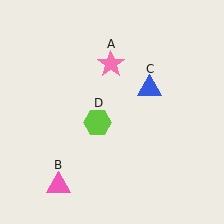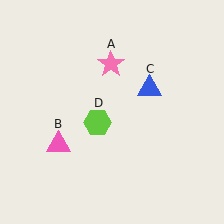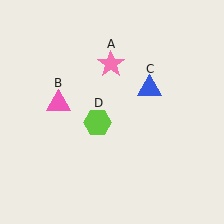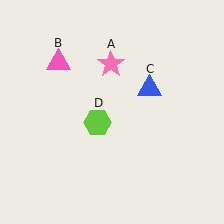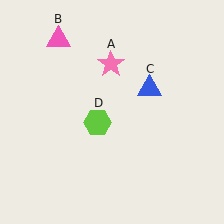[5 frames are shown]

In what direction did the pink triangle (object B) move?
The pink triangle (object B) moved up.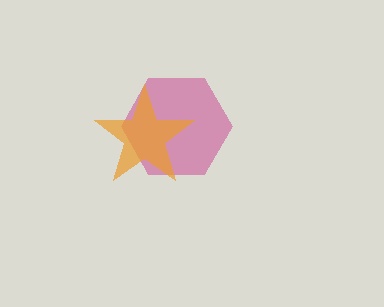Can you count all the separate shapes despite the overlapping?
Yes, there are 2 separate shapes.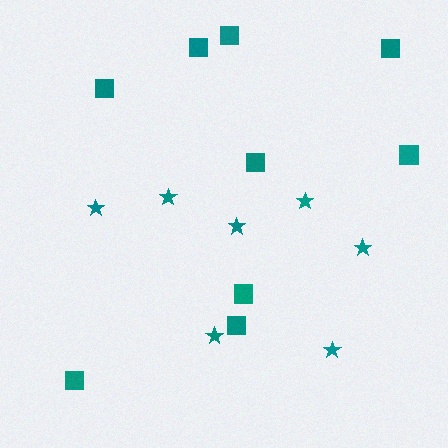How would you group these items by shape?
There are 2 groups: one group of stars (7) and one group of squares (9).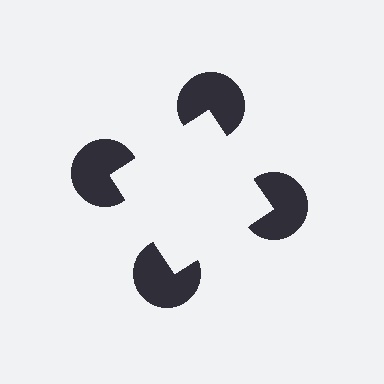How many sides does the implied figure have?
4 sides.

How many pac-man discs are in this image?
There are 4 — one at each vertex of the illusory square.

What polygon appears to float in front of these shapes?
An illusory square — its edges are inferred from the aligned wedge cuts in the pac-man discs, not physically drawn.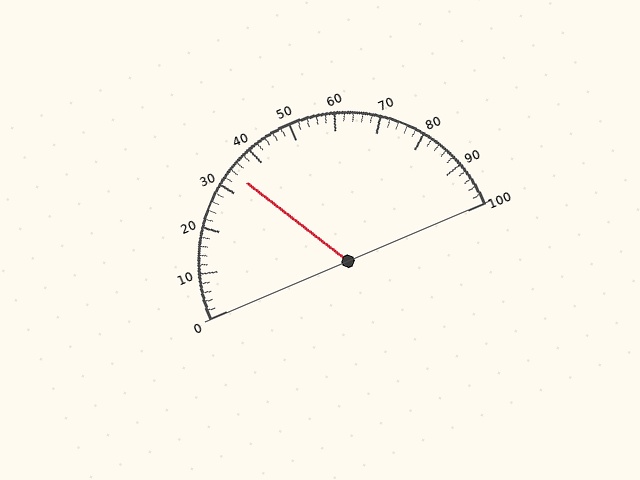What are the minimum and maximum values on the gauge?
The gauge ranges from 0 to 100.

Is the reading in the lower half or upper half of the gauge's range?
The reading is in the lower half of the range (0 to 100).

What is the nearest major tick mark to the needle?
The nearest major tick mark is 30.